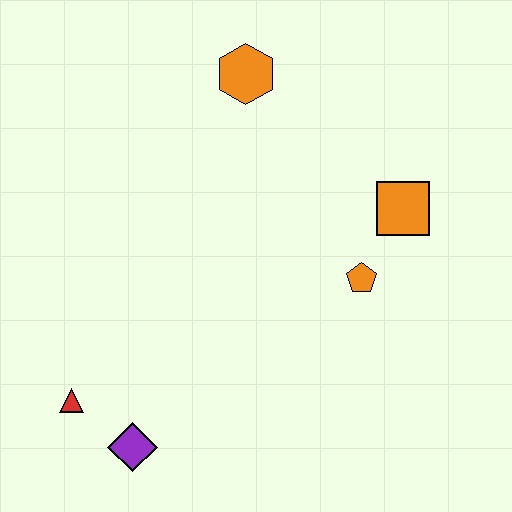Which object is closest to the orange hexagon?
The orange square is closest to the orange hexagon.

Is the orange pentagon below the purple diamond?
No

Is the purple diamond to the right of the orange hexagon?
No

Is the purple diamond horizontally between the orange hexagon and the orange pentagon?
No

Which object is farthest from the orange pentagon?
The red triangle is farthest from the orange pentagon.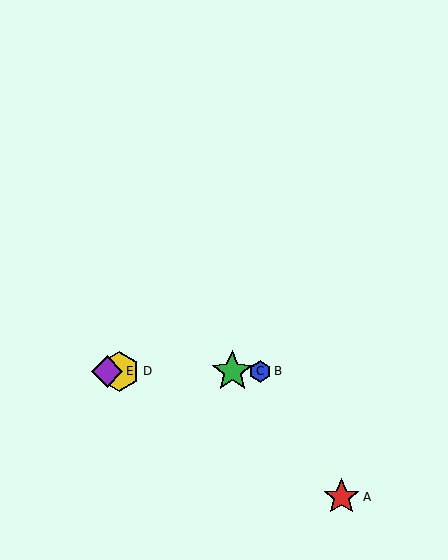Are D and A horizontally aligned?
No, D is at y≈371 and A is at y≈497.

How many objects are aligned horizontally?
4 objects (B, C, D, E) are aligned horizontally.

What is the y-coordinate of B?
Object B is at y≈371.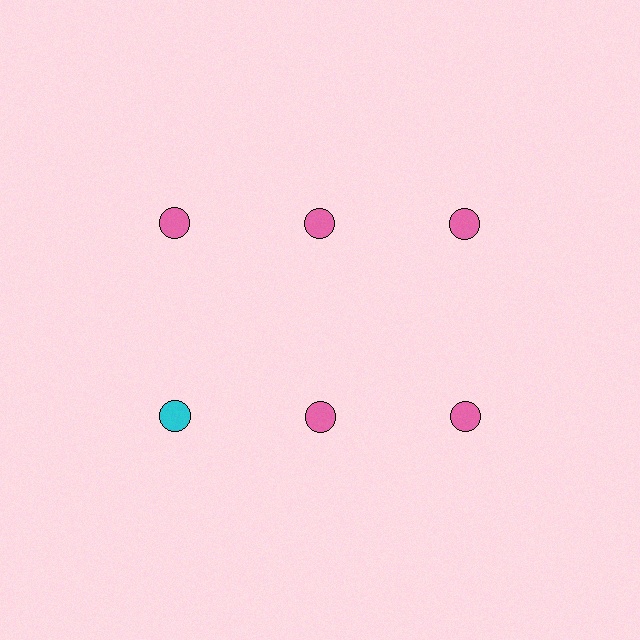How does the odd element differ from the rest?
It has a different color: cyan instead of pink.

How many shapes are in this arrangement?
There are 6 shapes arranged in a grid pattern.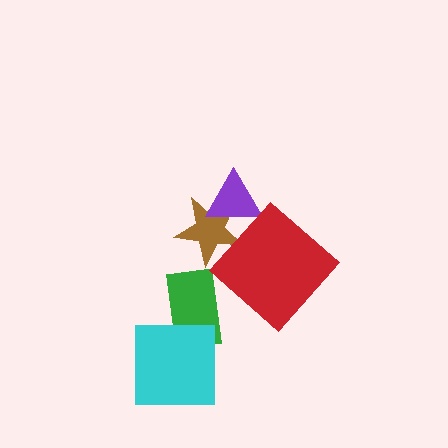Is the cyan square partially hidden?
No, no other shape covers it.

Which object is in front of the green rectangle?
The cyan square is in front of the green rectangle.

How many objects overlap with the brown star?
2 objects overlap with the brown star.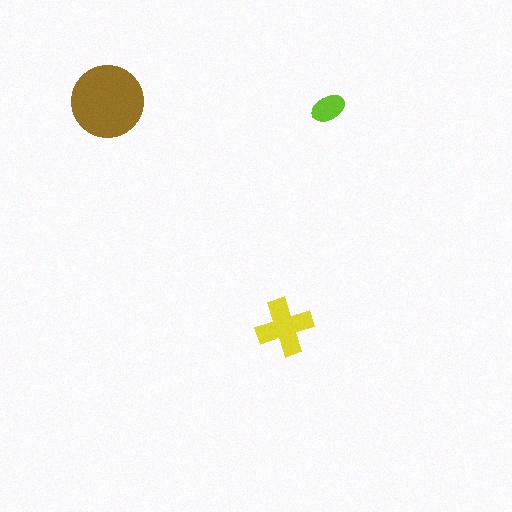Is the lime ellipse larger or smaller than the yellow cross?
Smaller.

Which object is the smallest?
The lime ellipse.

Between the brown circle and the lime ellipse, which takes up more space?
The brown circle.